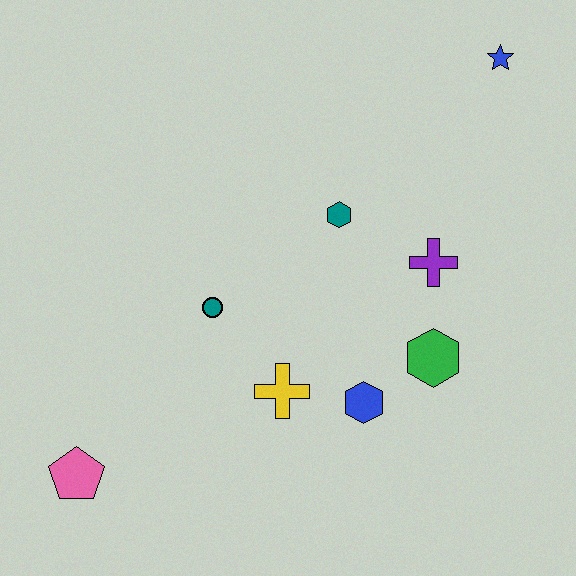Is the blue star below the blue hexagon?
No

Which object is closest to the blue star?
The purple cross is closest to the blue star.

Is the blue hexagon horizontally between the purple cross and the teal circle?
Yes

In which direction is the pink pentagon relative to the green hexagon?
The pink pentagon is to the left of the green hexagon.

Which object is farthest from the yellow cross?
The blue star is farthest from the yellow cross.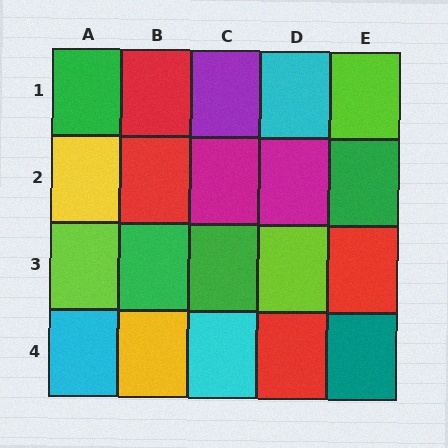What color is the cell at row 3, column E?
Red.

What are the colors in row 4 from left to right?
Cyan, yellow, cyan, red, teal.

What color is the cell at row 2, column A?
Yellow.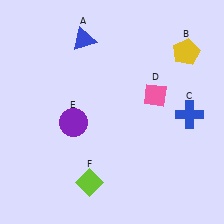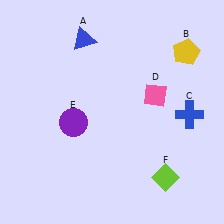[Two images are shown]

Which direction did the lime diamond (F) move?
The lime diamond (F) moved right.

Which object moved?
The lime diamond (F) moved right.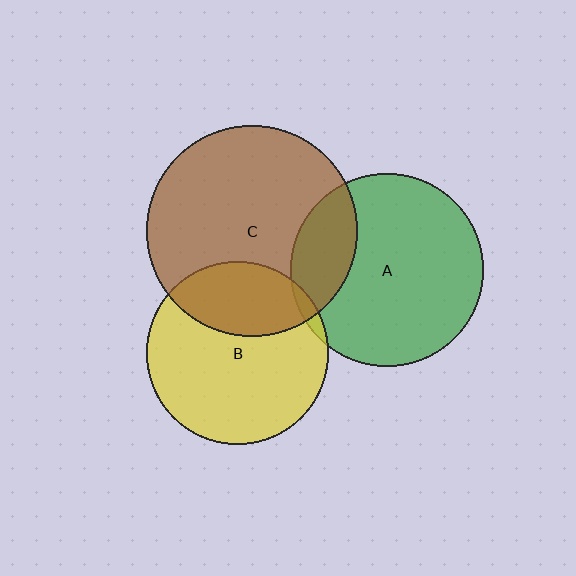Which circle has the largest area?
Circle C (brown).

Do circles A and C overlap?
Yes.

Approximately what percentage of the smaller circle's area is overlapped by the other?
Approximately 20%.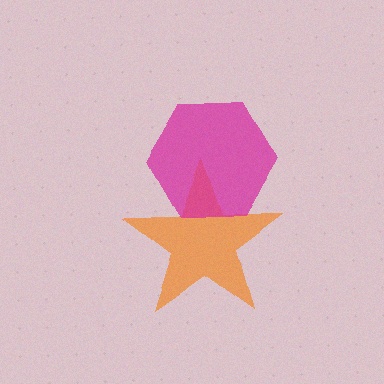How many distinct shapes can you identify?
There are 2 distinct shapes: an orange star, a magenta hexagon.